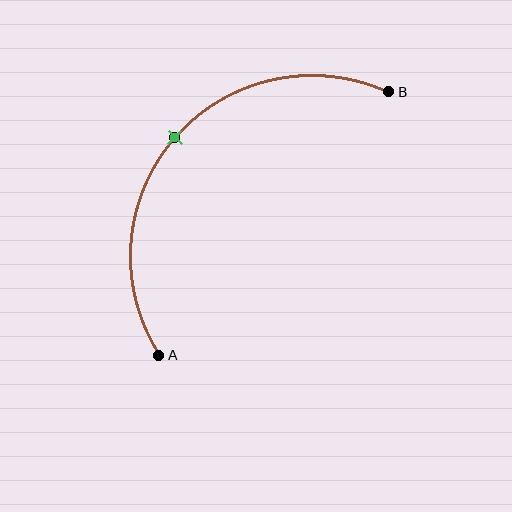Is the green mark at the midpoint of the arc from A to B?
Yes. The green mark lies on the arc at equal arc-length from both A and B — it is the arc midpoint.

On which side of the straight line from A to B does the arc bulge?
The arc bulges above and to the left of the straight line connecting A and B.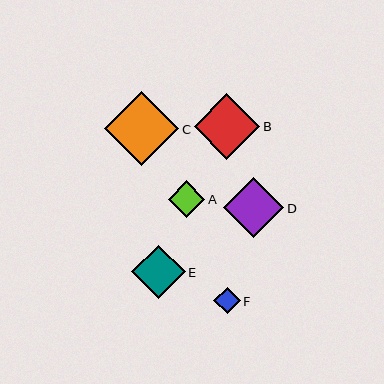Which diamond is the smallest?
Diamond F is the smallest with a size of approximately 26 pixels.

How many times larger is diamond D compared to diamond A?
Diamond D is approximately 1.6 times the size of diamond A.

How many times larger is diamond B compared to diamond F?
Diamond B is approximately 2.5 times the size of diamond F.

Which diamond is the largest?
Diamond C is the largest with a size of approximately 74 pixels.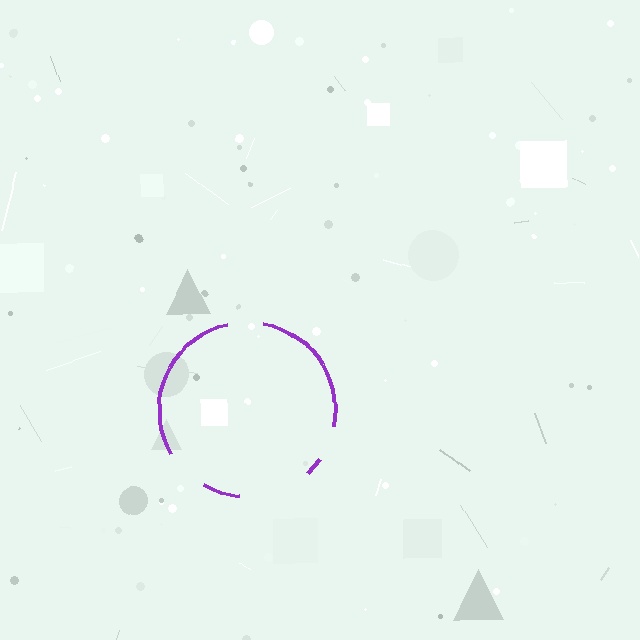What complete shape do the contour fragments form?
The contour fragments form a circle.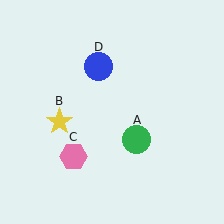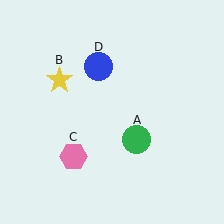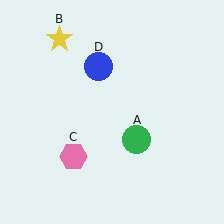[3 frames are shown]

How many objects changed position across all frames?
1 object changed position: yellow star (object B).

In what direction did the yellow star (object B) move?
The yellow star (object B) moved up.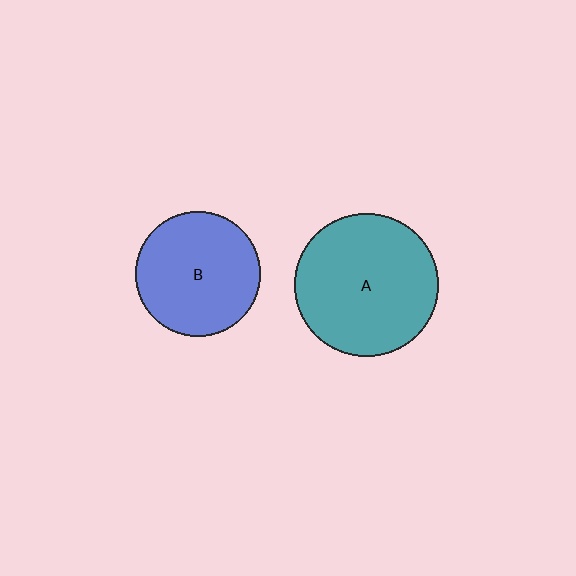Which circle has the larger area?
Circle A (teal).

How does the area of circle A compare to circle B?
Approximately 1.3 times.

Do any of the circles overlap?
No, none of the circles overlap.